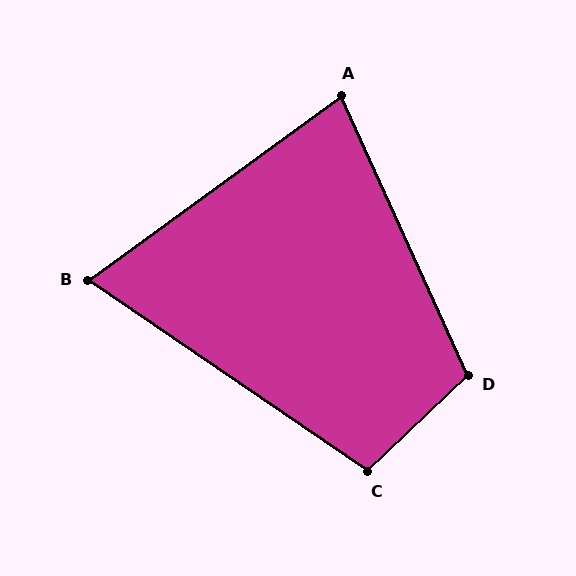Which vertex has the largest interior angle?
D, at approximately 110 degrees.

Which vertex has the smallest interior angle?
B, at approximately 70 degrees.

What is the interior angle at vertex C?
Approximately 102 degrees (obtuse).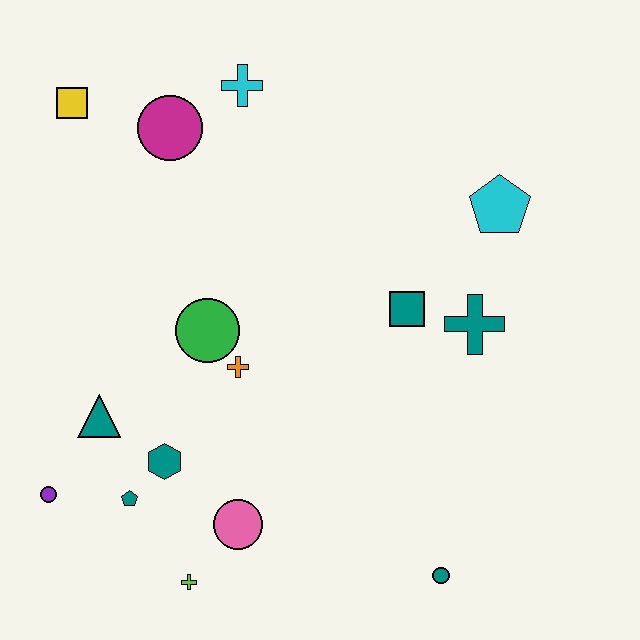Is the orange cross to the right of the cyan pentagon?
No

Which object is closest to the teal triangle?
The teal hexagon is closest to the teal triangle.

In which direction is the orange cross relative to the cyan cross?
The orange cross is below the cyan cross.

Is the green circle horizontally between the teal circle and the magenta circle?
Yes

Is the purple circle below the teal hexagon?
Yes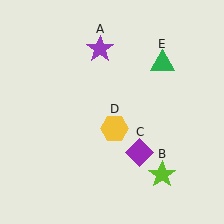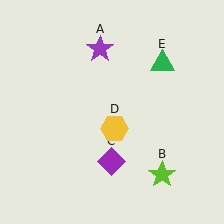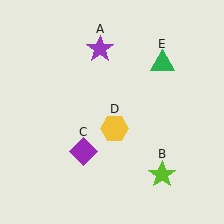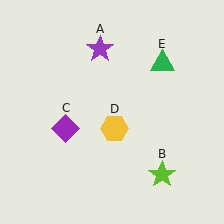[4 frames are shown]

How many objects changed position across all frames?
1 object changed position: purple diamond (object C).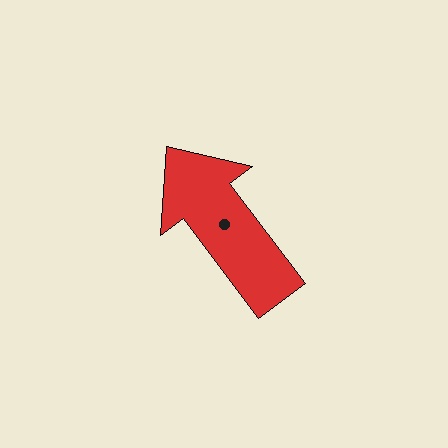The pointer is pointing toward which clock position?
Roughly 11 o'clock.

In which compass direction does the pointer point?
Northwest.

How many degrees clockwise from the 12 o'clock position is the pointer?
Approximately 323 degrees.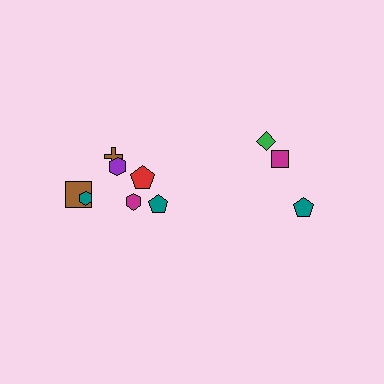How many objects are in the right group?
There are 3 objects.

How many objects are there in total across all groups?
There are 10 objects.